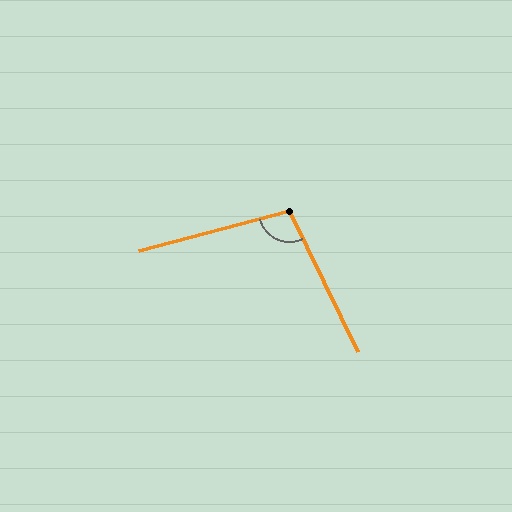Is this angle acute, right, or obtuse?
It is obtuse.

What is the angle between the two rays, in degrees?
Approximately 101 degrees.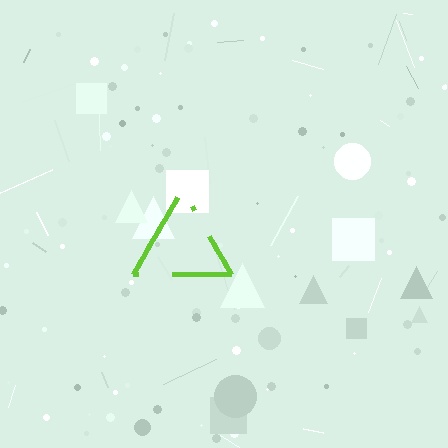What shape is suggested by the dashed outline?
The dashed outline suggests a triangle.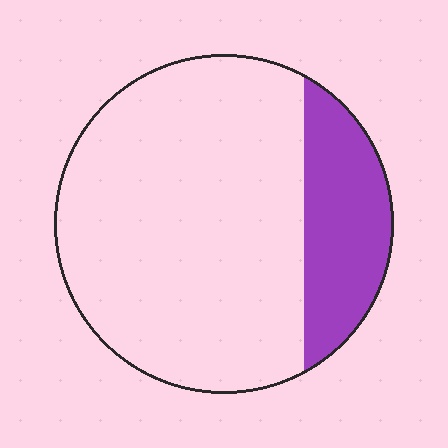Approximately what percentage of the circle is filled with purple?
Approximately 20%.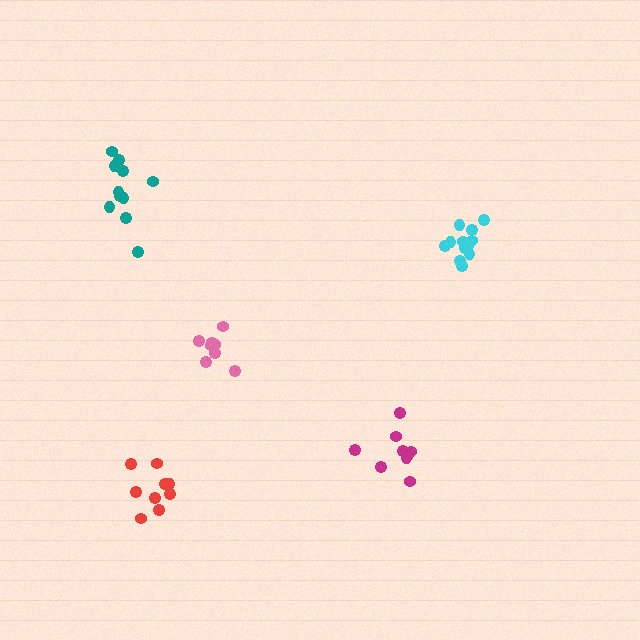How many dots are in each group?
Group 1: 11 dots, Group 2: 9 dots, Group 3: 9 dots, Group 4: 12 dots, Group 5: 8 dots (49 total).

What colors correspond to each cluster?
The clusters are colored: teal, magenta, red, cyan, pink.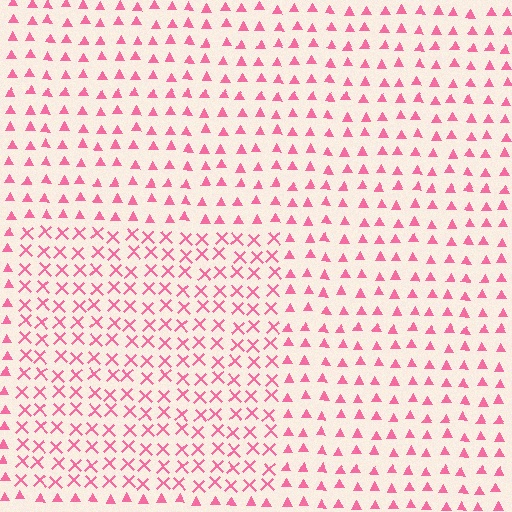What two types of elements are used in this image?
The image uses X marks inside the rectangle region and triangles outside it.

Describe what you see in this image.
The image is filled with small pink elements arranged in a uniform grid. A rectangle-shaped region contains X marks, while the surrounding area contains triangles. The boundary is defined purely by the change in element shape.